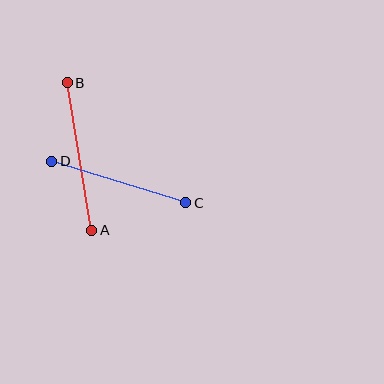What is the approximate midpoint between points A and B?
The midpoint is at approximately (80, 157) pixels.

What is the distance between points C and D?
The distance is approximately 141 pixels.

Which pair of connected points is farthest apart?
Points A and B are farthest apart.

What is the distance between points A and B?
The distance is approximately 150 pixels.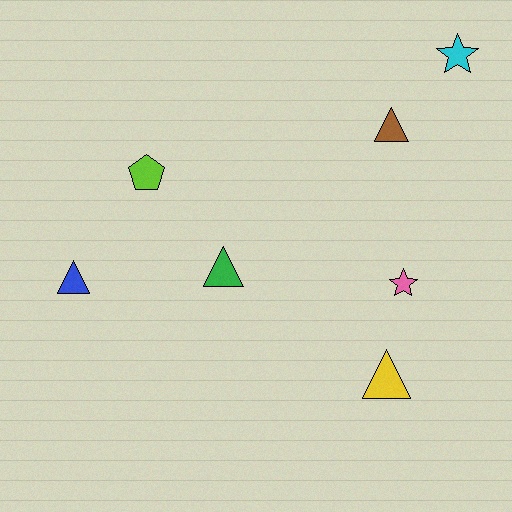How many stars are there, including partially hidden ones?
There are 2 stars.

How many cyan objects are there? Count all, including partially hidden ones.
There is 1 cyan object.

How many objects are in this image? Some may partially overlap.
There are 7 objects.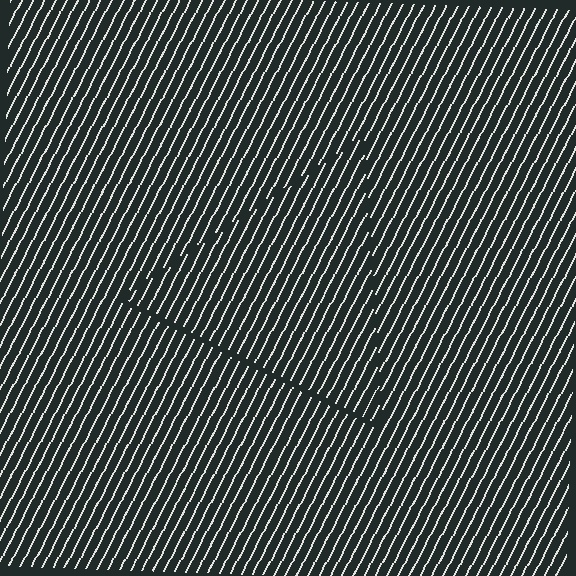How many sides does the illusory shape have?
3 sides — the line-ends trace a triangle.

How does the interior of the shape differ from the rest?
The interior of the shape contains the same grating, shifted by half a period — the contour is defined by the phase discontinuity where line-ends from the inner and outer gratings abut.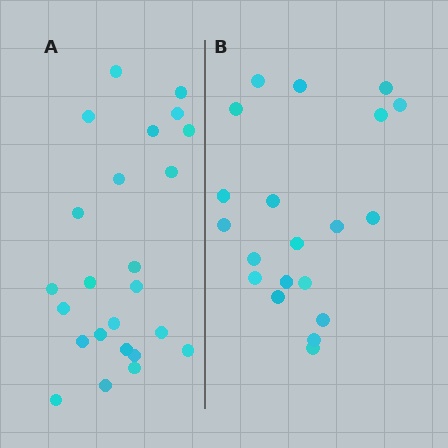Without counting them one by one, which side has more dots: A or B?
Region A (the left region) has more dots.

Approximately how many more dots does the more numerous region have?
Region A has about 4 more dots than region B.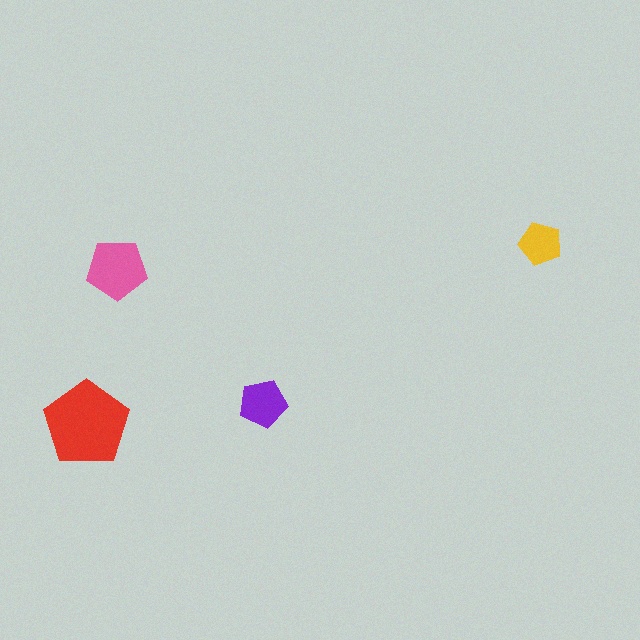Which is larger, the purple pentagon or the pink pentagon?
The pink one.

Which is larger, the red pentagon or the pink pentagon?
The red one.